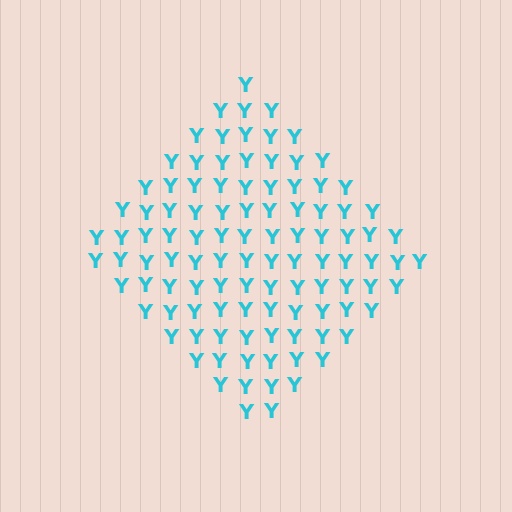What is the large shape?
The large shape is a diamond.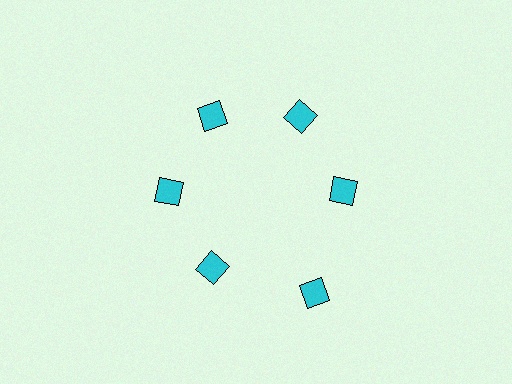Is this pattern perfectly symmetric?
No. The 6 cyan diamonds are arranged in a ring, but one element near the 5 o'clock position is pushed outward from the center, breaking the 6-fold rotational symmetry.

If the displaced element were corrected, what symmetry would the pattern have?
It would have 6-fold rotational symmetry — the pattern would map onto itself every 60 degrees.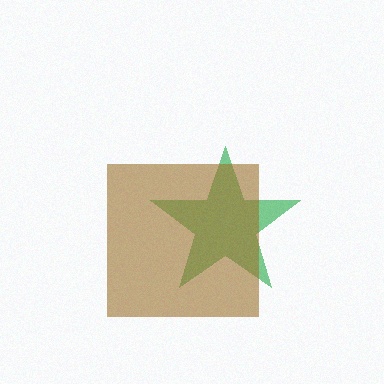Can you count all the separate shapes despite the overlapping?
Yes, there are 2 separate shapes.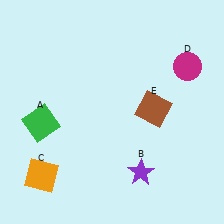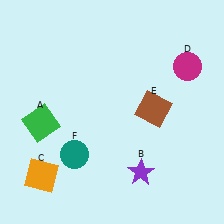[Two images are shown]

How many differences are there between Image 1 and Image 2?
There is 1 difference between the two images.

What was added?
A teal circle (F) was added in Image 2.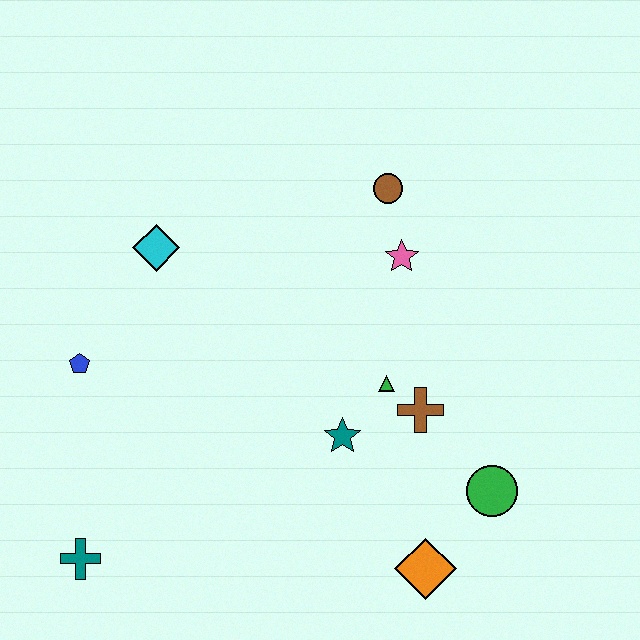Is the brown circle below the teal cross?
No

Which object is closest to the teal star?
The green triangle is closest to the teal star.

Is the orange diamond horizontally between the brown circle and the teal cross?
No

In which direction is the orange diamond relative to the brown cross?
The orange diamond is below the brown cross.